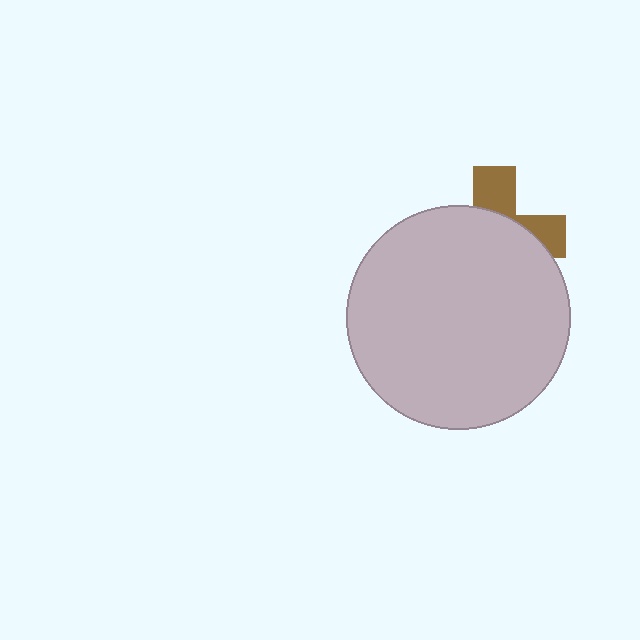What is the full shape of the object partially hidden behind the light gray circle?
The partially hidden object is a brown cross.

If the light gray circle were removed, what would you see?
You would see the complete brown cross.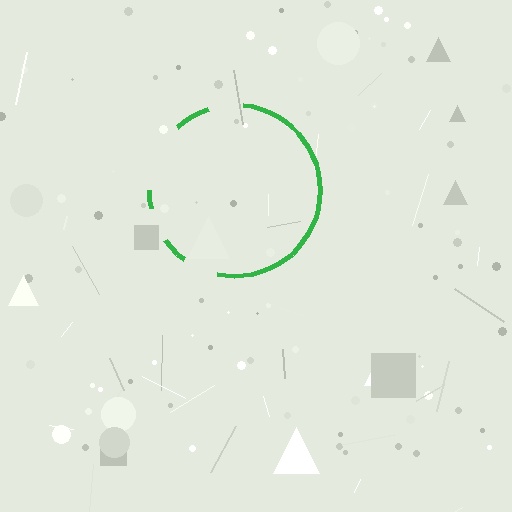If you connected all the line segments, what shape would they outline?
They would outline a circle.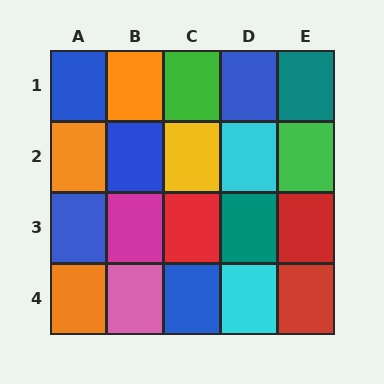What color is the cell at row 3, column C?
Red.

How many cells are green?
2 cells are green.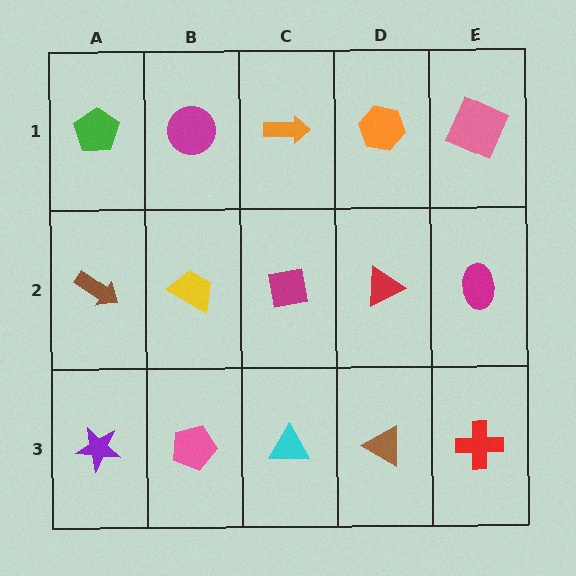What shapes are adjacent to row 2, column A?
A green pentagon (row 1, column A), a purple star (row 3, column A), a yellow trapezoid (row 2, column B).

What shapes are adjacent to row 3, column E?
A magenta ellipse (row 2, column E), a brown triangle (row 3, column D).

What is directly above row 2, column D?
An orange hexagon.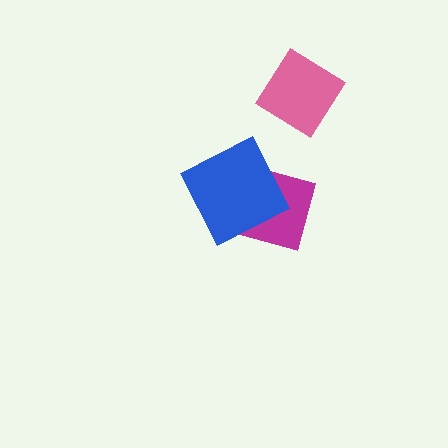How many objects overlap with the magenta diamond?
1 object overlaps with the magenta diamond.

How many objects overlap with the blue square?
1 object overlaps with the blue square.